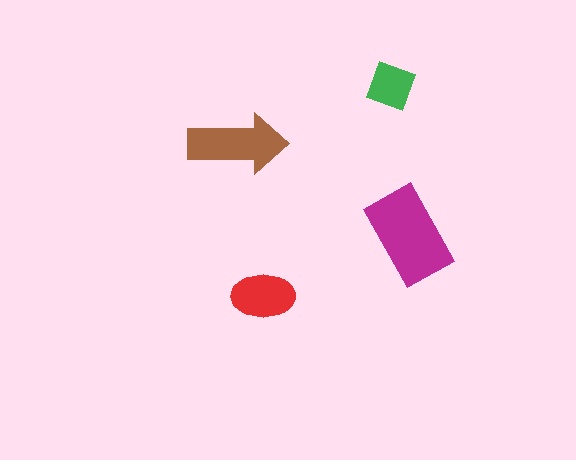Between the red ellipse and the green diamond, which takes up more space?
The red ellipse.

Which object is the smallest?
The green diamond.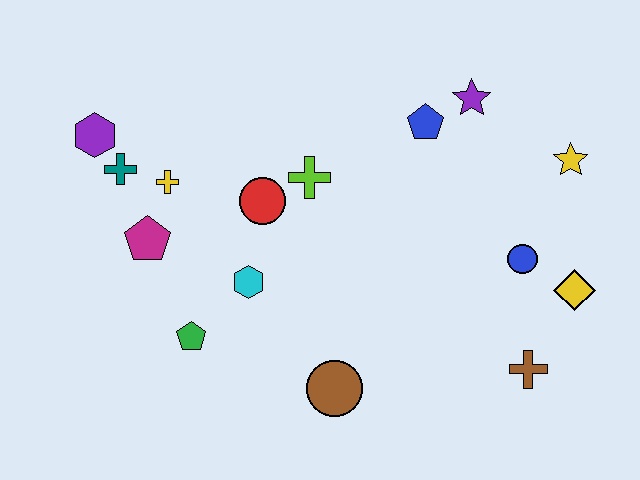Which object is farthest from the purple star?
The purple hexagon is farthest from the purple star.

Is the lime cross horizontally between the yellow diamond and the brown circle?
No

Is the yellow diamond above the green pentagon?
Yes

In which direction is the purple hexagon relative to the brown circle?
The purple hexagon is above the brown circle.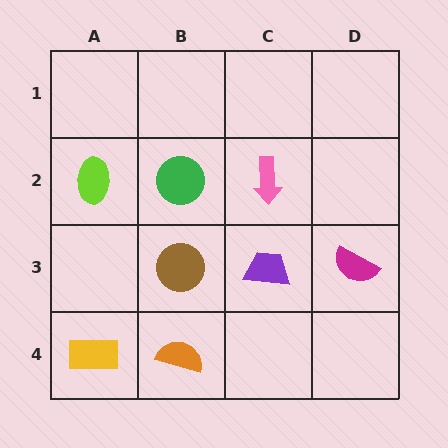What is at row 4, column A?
A yellow rectangle.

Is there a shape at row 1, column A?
No, that cell is empty.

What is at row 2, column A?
A lime ellipse.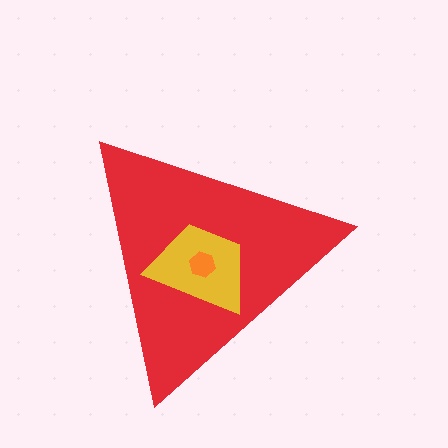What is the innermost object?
The orange hexagon.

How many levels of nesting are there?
3.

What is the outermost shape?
The red triangle.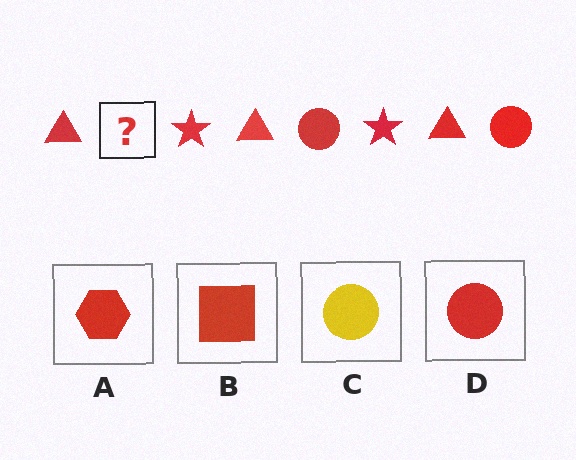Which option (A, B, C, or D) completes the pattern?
D.